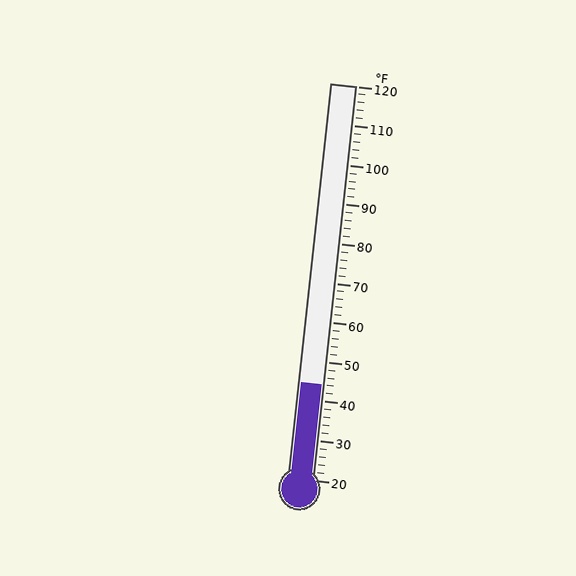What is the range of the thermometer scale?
The thermometer scale ranges from 20°F to 120°F.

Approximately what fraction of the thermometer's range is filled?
The thermometer is filled to approximately 25% of its range.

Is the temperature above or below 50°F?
The temperature is below 50°F.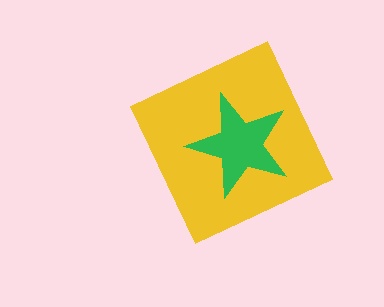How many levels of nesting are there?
2.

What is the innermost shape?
The green star.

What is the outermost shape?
The yellow diamond.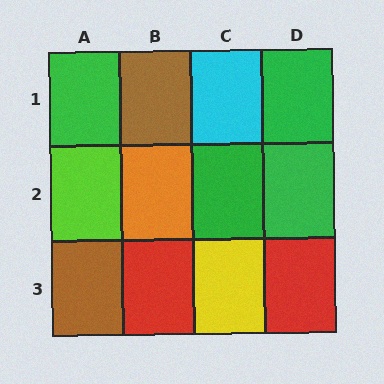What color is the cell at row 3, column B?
Red.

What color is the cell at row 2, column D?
Green.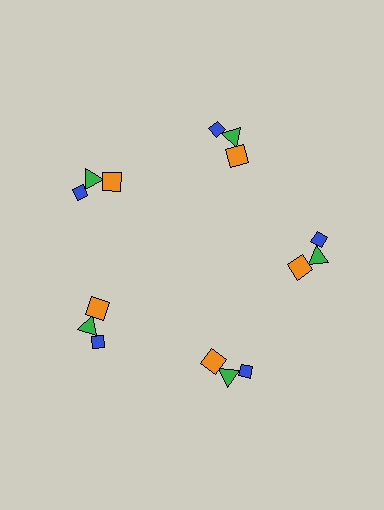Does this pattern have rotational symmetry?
Yes, this pattern has 5-fold rotational symmetry. It looks the same after rotating 72 degrees around the center.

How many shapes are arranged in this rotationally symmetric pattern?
There are 15 shapes, arranged in 5 groups of 3.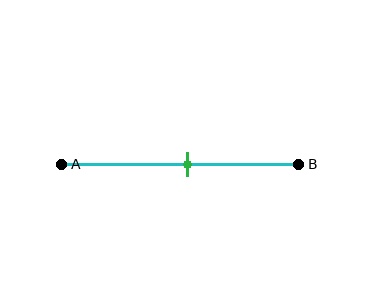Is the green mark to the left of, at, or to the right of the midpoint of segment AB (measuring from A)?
The green mark is to the right of the midpoint of segment AB.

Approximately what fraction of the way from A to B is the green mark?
The green mark is approximately 55% of the way from A to B.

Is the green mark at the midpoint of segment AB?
No, the mark is at about 55% from A, not at the 50% midpoint.